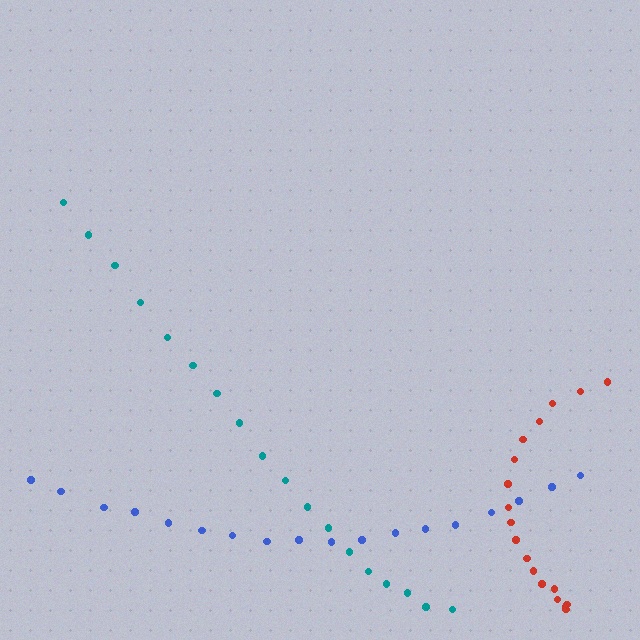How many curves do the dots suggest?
There are 3 distinct paths.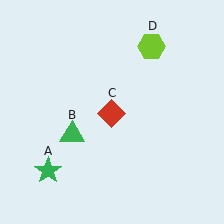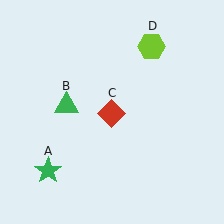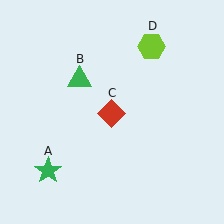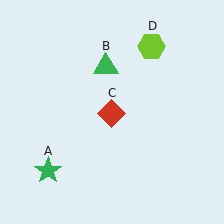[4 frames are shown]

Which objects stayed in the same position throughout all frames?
Green star (object A) and red diamond (object C) and lime hexagon (object D) remained stationary.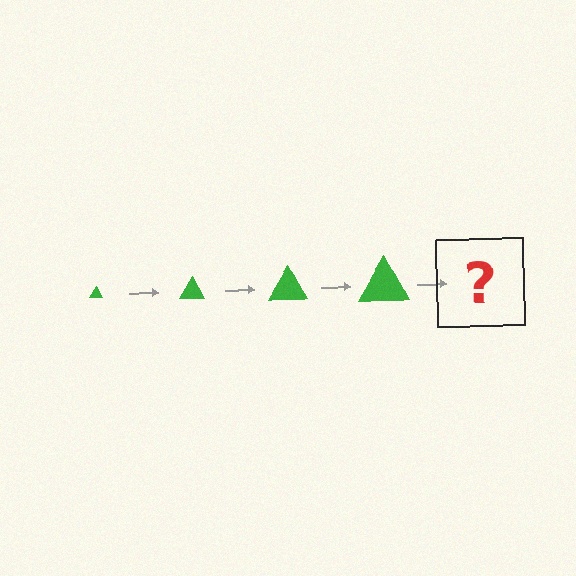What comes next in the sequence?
The next element should be a green triangle, larger than the previous one.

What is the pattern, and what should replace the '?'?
The pattern is that the triangle gets progressively larger each step. The '?' should be a green triangle, larger than the previous one.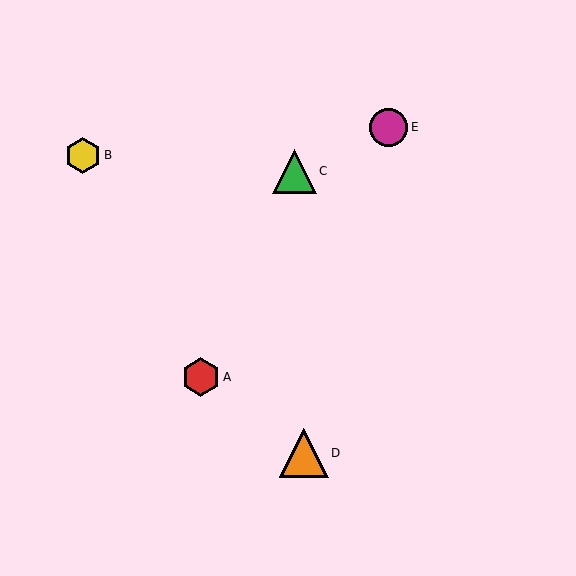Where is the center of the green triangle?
The center of the green triangle is at (294, 171).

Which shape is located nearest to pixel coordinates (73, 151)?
The yellow hexagon (labeled B) at (83, 156) is nearest to that location.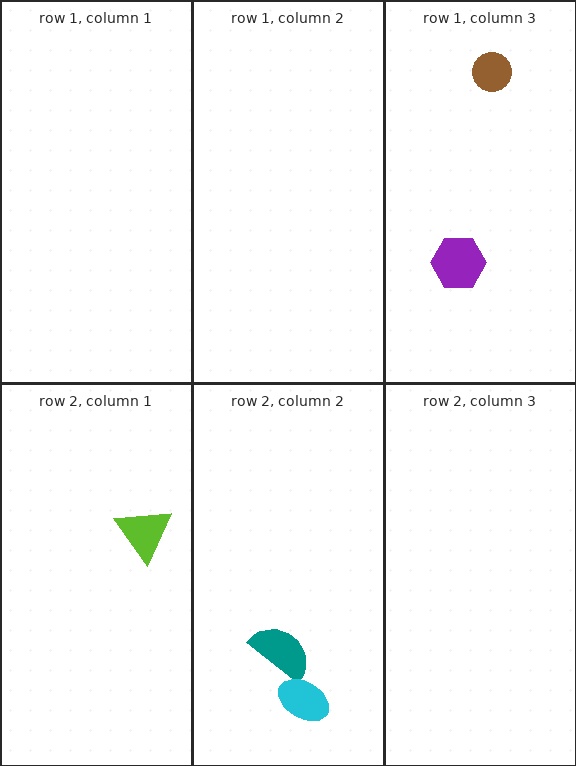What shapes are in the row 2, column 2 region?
The teal semicircle, the cyan ellipse.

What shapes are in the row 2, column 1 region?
The lime triangle.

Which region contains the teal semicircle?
The row 2, column 2 region.